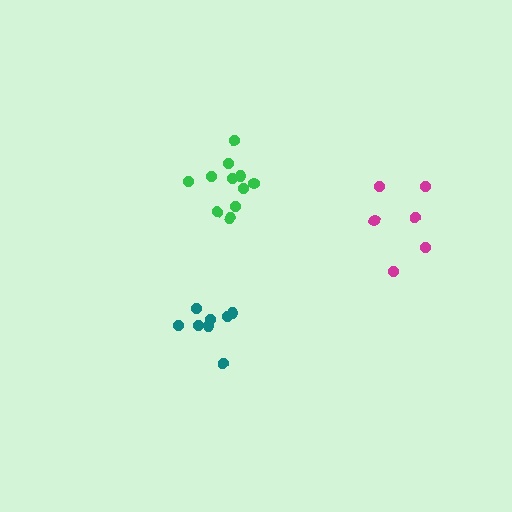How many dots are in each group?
Group 1: 8 dots, Group 2: 11 dots, Group 3: 6 dots (25 total).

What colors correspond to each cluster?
The clusters are colored: teal, green, magenta.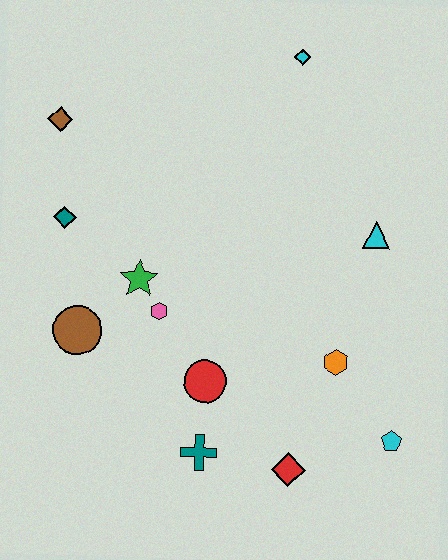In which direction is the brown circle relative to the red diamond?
The brown circle is to the left of the red diamond.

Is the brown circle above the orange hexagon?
Yes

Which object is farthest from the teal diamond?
The cyan pentagon is farthest from the teal diamond.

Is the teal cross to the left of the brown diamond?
No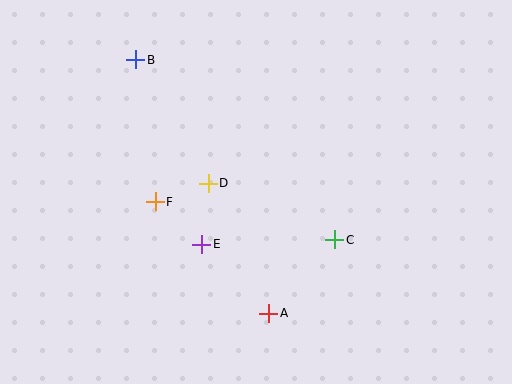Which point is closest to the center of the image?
Point D at (208, 183) is closest to the center.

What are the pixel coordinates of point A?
Point A is at (269, 313).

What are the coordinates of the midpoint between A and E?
The midpoint between A and E is at (235, 279).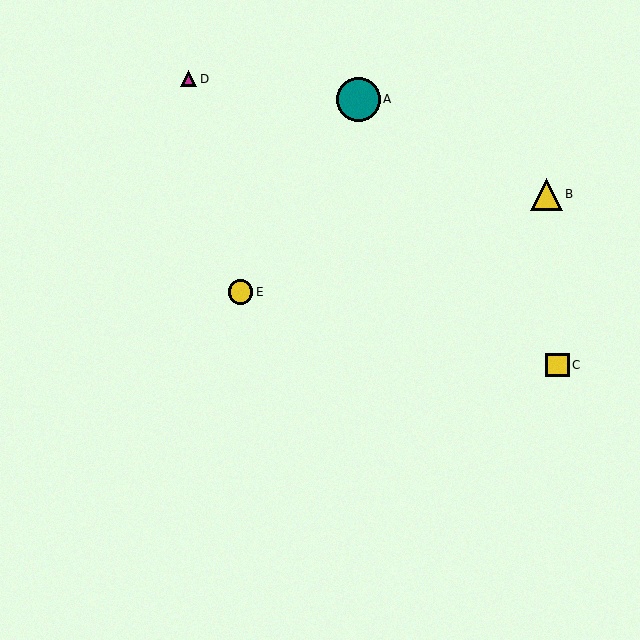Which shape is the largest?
The teal circle (labeled A) is the largest.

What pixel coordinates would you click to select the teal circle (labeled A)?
Click at (358, 99) to select the teal circle A.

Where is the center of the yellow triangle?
The center of the yellow triangle is at (546, 194).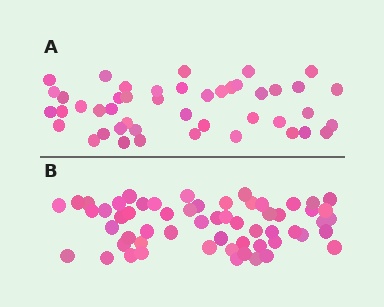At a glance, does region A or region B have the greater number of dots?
Region B (the bottom region) has more dots.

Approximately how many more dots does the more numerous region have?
Region B has approximately 15 more dots than region A.